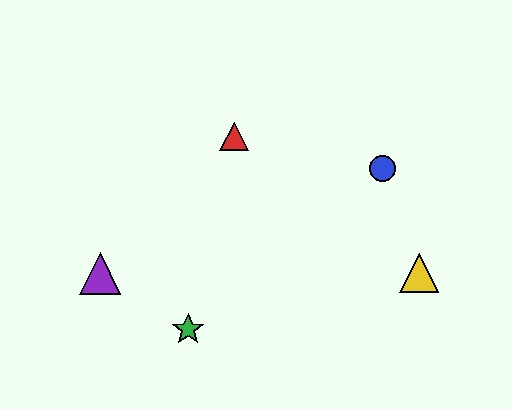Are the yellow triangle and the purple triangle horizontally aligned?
Yes, both are at y≈273.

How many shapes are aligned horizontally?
2 shapes (the yellow triangle, the purple triangle) are aligned horizontally.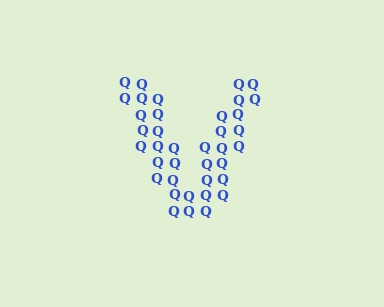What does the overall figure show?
The overall figure shows the letter V.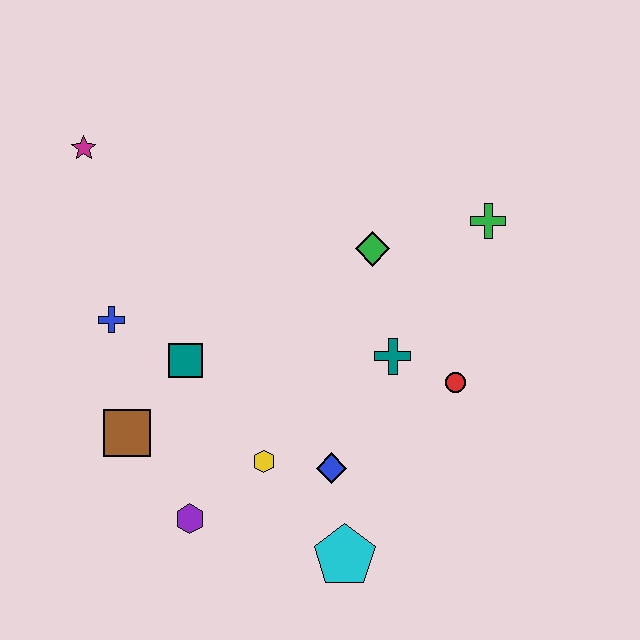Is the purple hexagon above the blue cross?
No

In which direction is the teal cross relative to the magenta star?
The teal cross is to the right of the magenta star.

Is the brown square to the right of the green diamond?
No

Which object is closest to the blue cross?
The teal square is closest to the blue cross.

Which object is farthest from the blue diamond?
The magenta star is farthest from the blue diamond.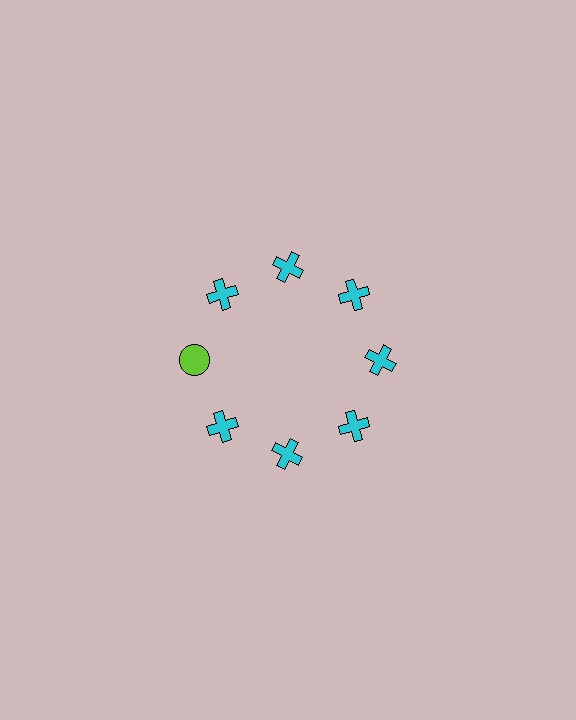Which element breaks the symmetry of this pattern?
The lime circle at roughly the 9 o'clock position breaks the symmetry. All other shapes are cyan crosses.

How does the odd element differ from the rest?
It differs in both color (lime instead of cyan) and shape (circle instead of cross).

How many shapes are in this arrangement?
There are 8 shapes arranged in a ring pattern.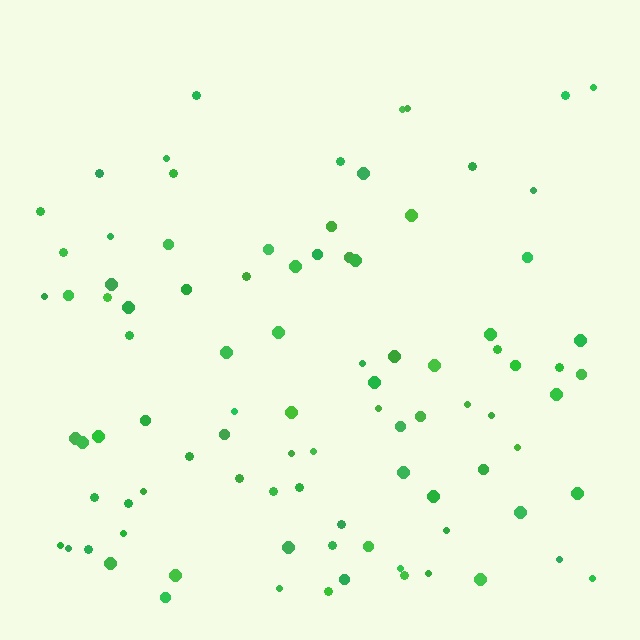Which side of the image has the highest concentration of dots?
The bottom.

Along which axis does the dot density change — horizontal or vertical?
Vertical.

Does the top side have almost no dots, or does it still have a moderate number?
Still a moderate number, just noticeably fewer than the bottom.